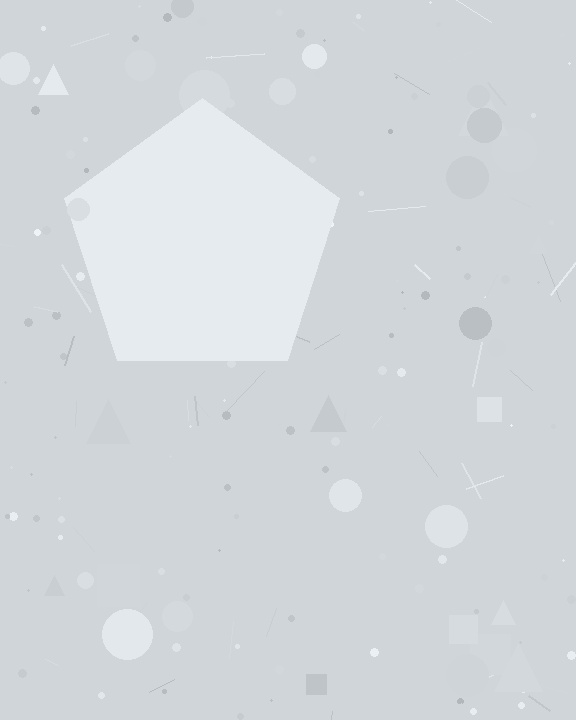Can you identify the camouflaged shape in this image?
The camouflaged shape is a pentagon.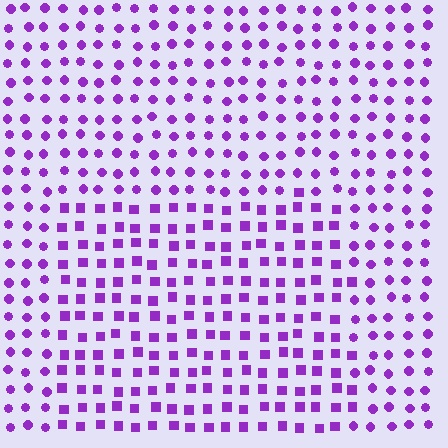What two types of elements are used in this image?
The image uses squares inside the rectangle region and circles outside it.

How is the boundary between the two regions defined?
The boundary is defined by a change in element shape: squares inside vs. circles outside. All elements share the same color and spacing.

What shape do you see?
I see a rectangle.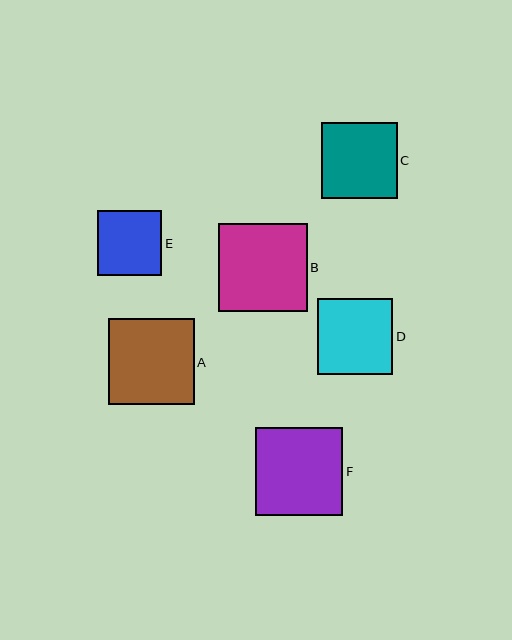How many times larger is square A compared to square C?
Square A is approximately 1.1 times the size of square C.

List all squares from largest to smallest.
From largest to smallest: B, F, A, C, D, E.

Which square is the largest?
Square B is the largest with a size of approximately 88 pixels.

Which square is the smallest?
Square E is the smallest with a size of approximately 64 pixels.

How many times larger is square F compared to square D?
Square F is approximately 1.2 times the size of square D.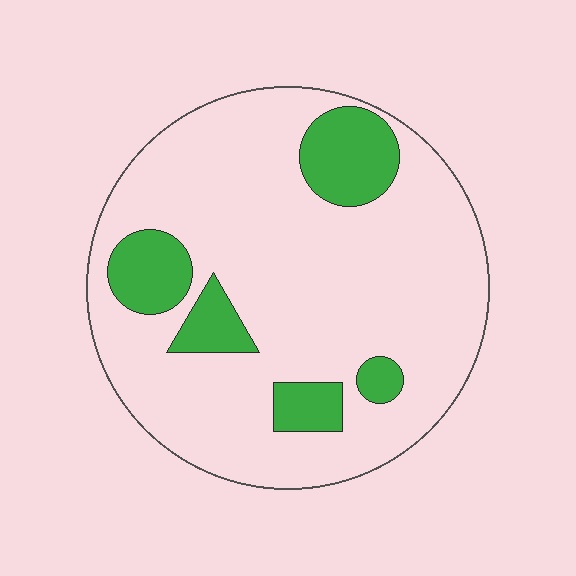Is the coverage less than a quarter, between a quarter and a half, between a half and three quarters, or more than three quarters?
Less than a quarter.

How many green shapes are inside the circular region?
5.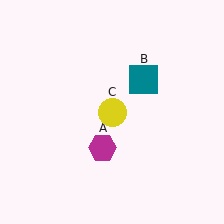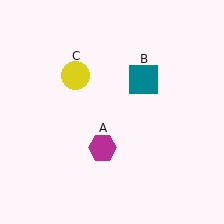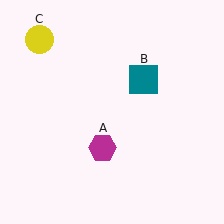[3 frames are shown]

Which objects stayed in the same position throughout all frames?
Magenta hexagon (object A) and teal square (object B) remained stationary.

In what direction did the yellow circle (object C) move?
The yellow circle (object C) moved up and to the left.